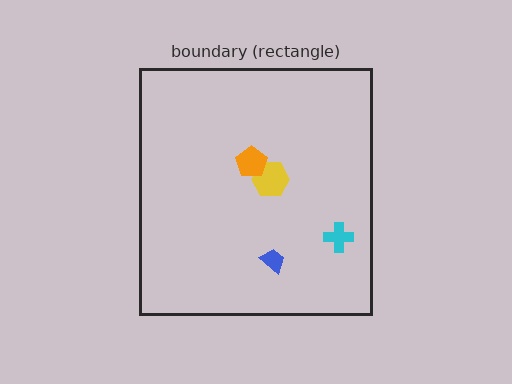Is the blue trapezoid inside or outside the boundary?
Inside.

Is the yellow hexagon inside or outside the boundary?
Inside.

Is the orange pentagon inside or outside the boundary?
Inside.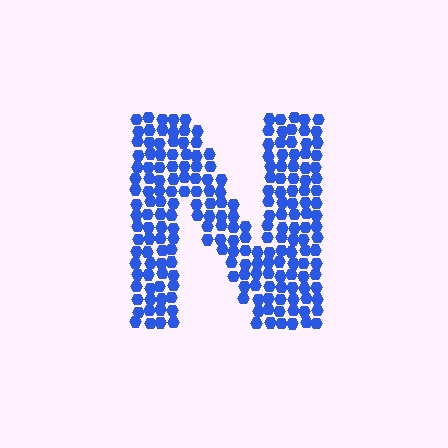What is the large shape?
The large shape is the letter N.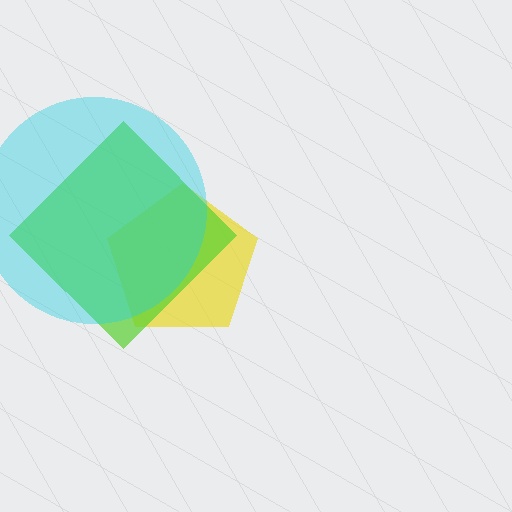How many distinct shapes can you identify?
There are 3 distinct shapes: a yellow pentagon, a lime diamond, a cyan circle.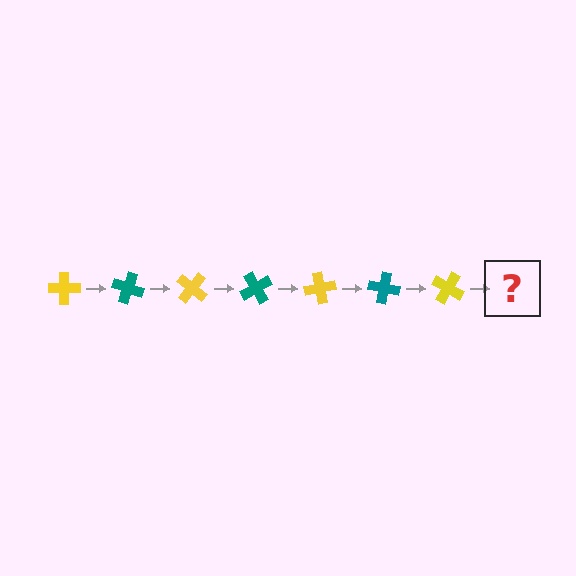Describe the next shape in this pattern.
It should be a teal cross, rotated 140 degrees from the start.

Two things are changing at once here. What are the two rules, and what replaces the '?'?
The two rules are that it rotates 20 degrees each step and the color cycles through yellow and teal. The '?' should be a teal cross, rotated 140 degrees from the start.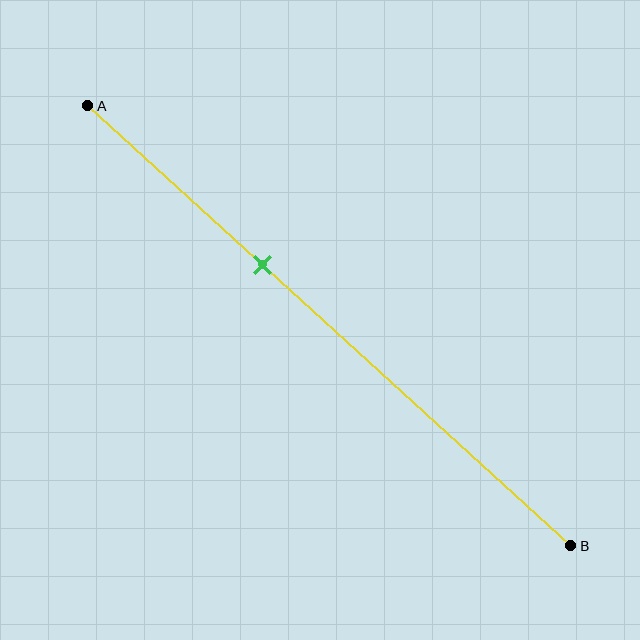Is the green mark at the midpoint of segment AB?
No, the mark is at about 35% from A, not at the 50% midpoint.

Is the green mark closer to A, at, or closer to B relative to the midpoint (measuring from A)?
The green mark is closer to point A than the midpoint of segment AB.